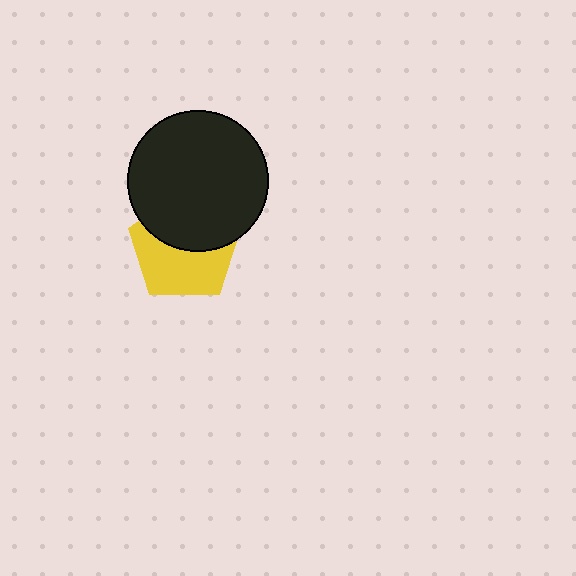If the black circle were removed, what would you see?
You would see the complete yellow pentagon.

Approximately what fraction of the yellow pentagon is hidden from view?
Roughly 46% of the yellow pentagon is hidden behind the black circle.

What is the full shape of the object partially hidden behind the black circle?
The partially hidden object is a yellow pentagon.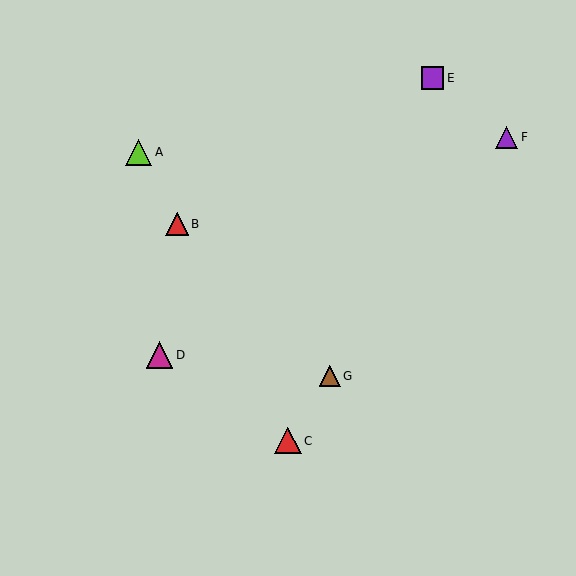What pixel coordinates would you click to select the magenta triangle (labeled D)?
Click at (160, 355) to select the magenta triangle D.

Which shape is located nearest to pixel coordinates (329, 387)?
The brown triangle (labeled G) at (330, 376) is nearest to that location.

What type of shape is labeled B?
Shape B is a red triangle.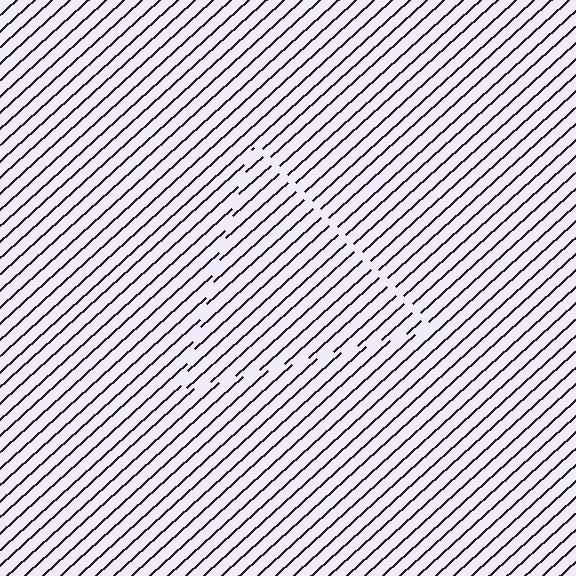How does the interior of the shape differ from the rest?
The interior of the shape contains the same grating, shifted by half a period — the contour is defined by the phase discontinuity where line-ends from the inner and outer gratings abut.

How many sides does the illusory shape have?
3 sides — the line-ends trace a triangle.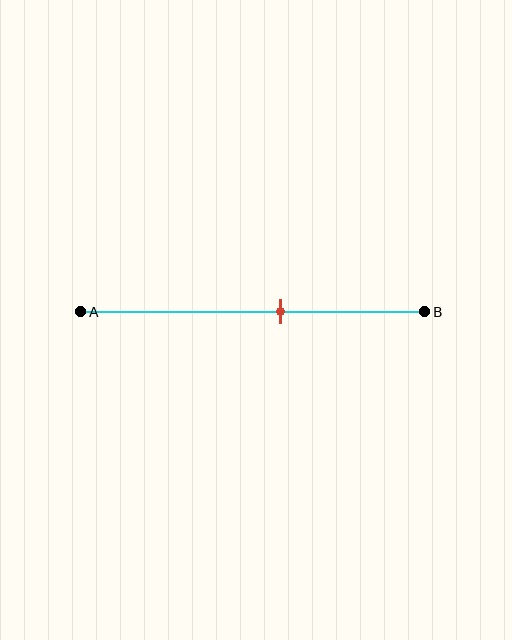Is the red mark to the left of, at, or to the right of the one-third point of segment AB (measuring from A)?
The red mark is to the right of the one-third point of segment AB.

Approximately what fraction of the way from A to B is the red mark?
The red mark is approximately 60% of the way from A to B.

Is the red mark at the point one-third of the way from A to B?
No, the mark is at about 60% from A, not at the 33% one-third point.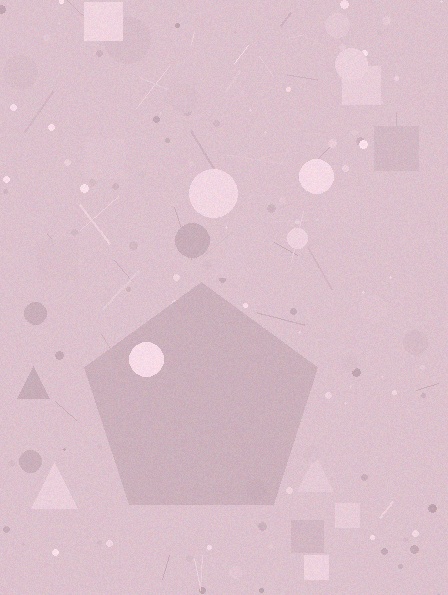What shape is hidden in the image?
A pentagon is hidden in the image.